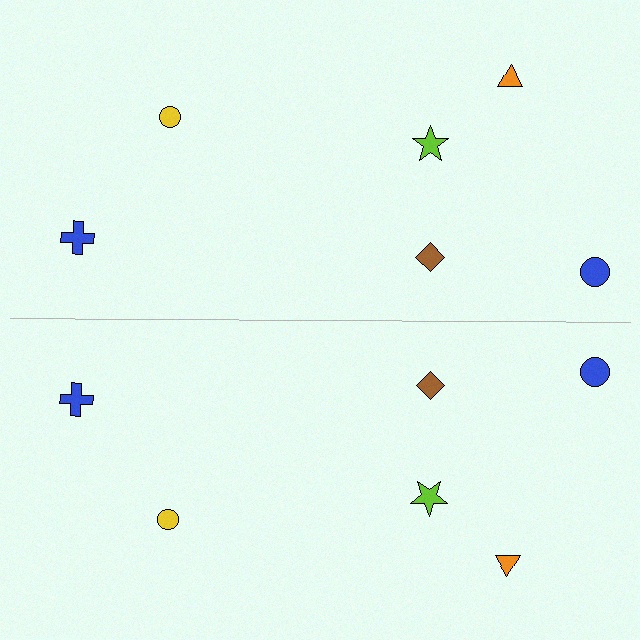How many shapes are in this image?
There are 12 shapes in this image.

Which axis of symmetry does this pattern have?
The pattern has a horizontal axis of symmetry running through the center of the image.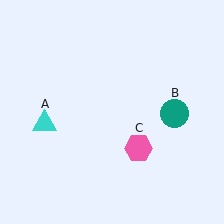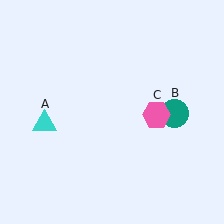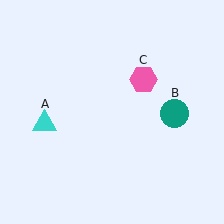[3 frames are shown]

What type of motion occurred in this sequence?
The pink hexagon (object C) rotated counterclockwise around the center of the scene.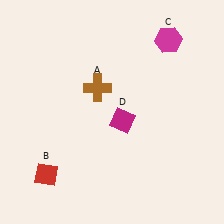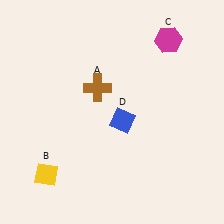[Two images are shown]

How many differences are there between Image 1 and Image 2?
There are 2 differences between the two images.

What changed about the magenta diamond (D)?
In Image 1, D is magenta. In Image 2, it changed to blue.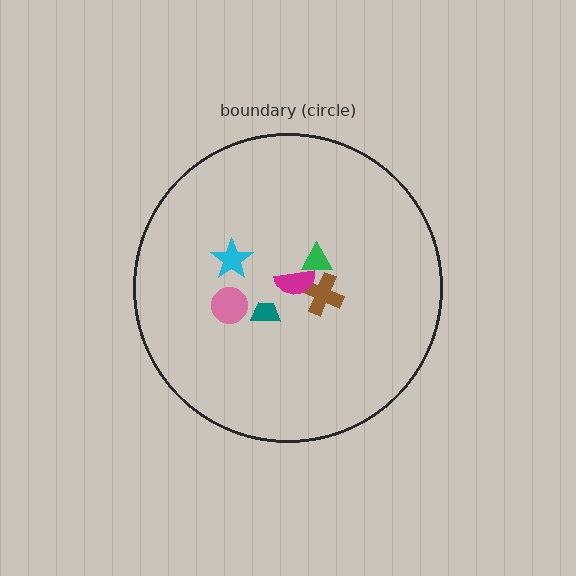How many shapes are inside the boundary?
6 inside, 0 outside.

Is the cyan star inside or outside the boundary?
Inside.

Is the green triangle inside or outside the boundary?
Inside.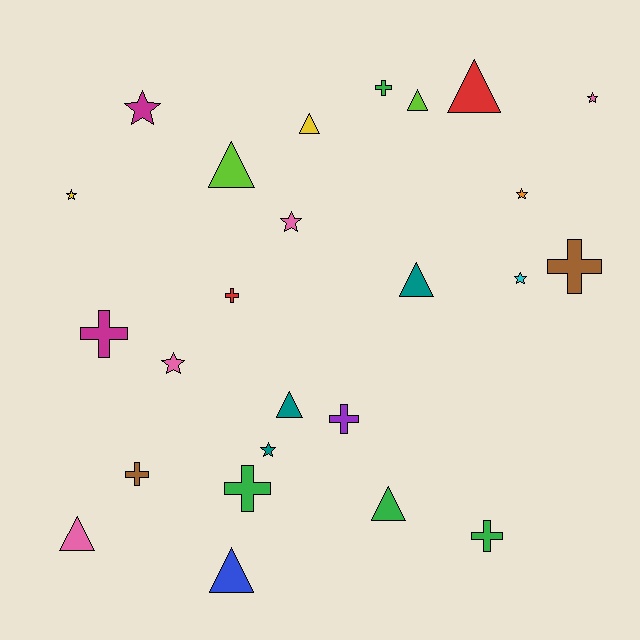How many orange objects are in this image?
There is 1 orange object.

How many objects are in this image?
There are 25 objects.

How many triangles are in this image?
There are 9 triangles.